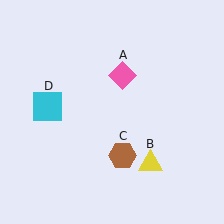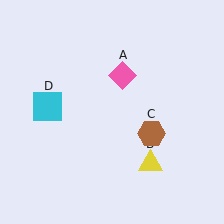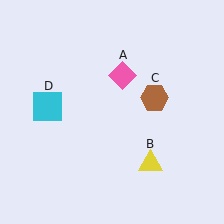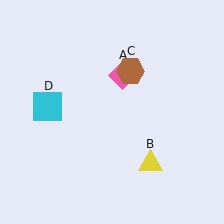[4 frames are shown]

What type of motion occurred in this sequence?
The brown hexagon (object C) rotated counterclockwise around the center of the scene.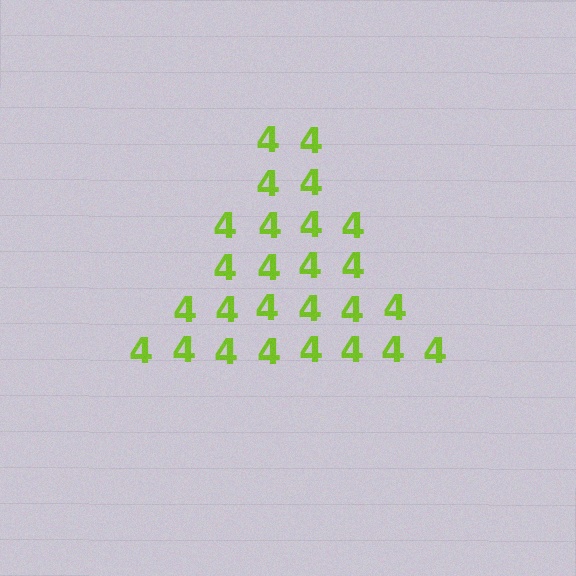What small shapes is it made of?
It is made of small digit 4's.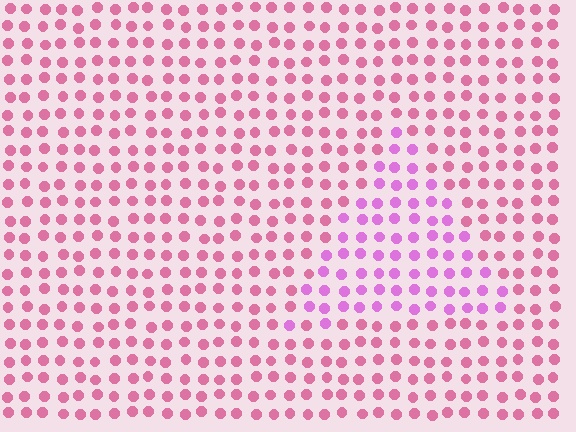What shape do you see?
I see a triangle.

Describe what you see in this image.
The image is filled with small pink elements in a uniform arrangement. A triangle-shaped region is visible where the elements are tinted to a slightly different hue, forming a subtle color boundary.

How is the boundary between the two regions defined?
The boundary is defined purely by a slight shift in hue (about 33 degrees). Spacing, size, and orientation are identical on both sides.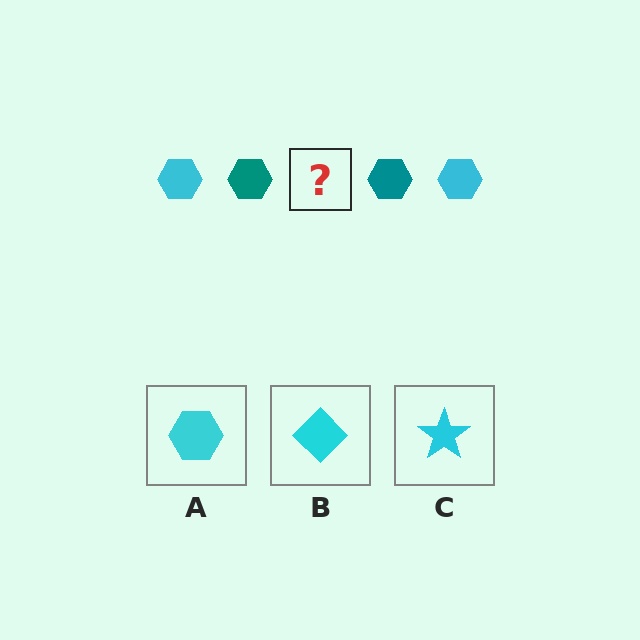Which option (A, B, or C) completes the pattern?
A.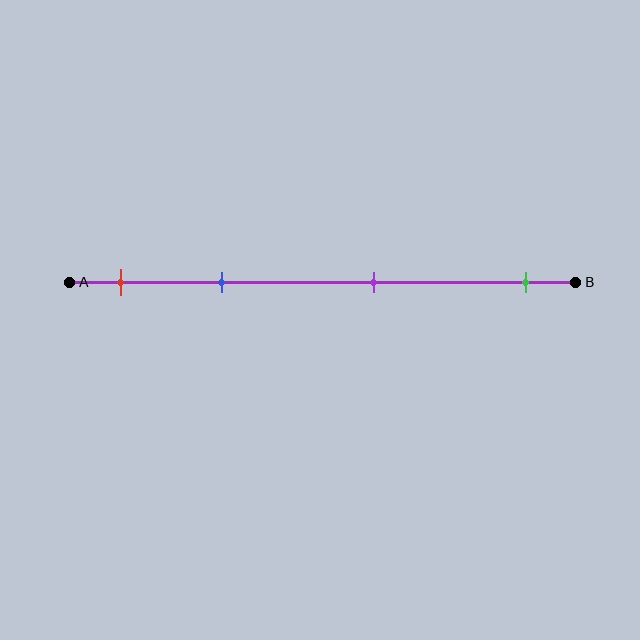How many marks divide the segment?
There are 4 marks dividing the segment.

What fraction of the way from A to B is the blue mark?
The blue mark is approximately 30% (0.3) of the way from A to B.